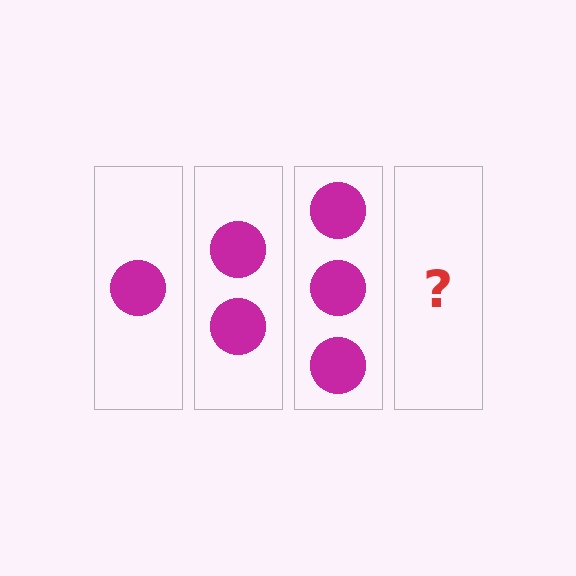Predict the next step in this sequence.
The next step is 4 circles.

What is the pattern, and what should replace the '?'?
The pattern is that each step adds one more circle. The '?' should be 4 circles.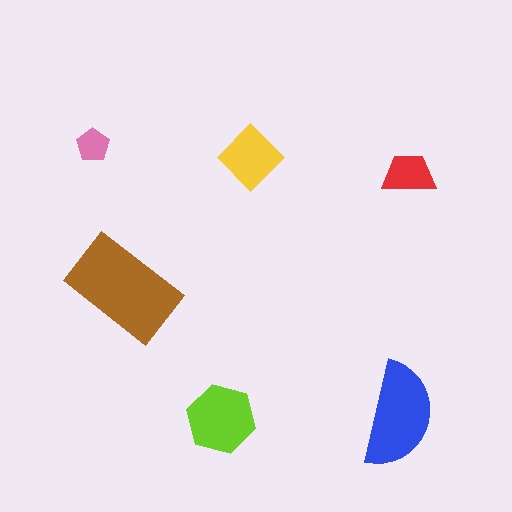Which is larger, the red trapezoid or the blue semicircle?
The blue semicircle.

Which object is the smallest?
The pink pentagon.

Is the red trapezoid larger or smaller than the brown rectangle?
Smaller.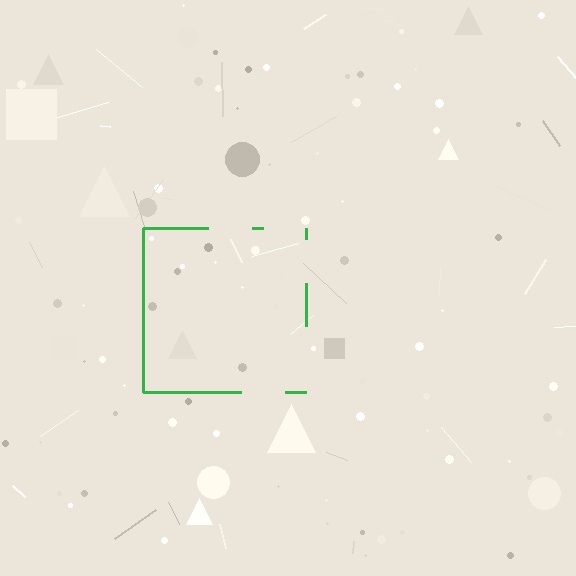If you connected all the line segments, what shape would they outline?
They would outline a square.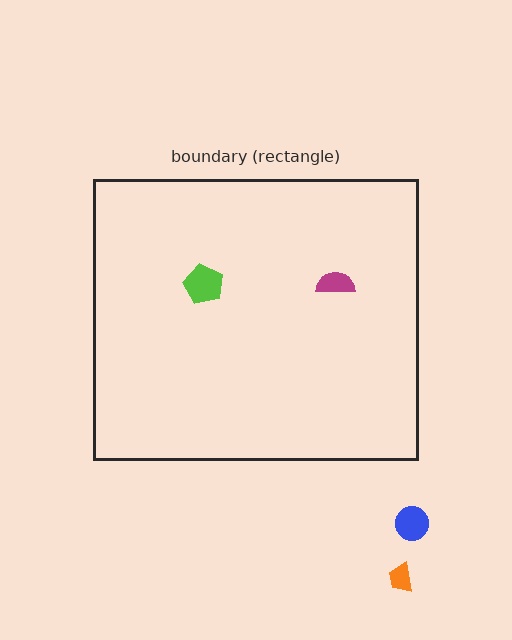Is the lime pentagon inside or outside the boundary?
Inside.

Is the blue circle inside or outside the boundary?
Outside.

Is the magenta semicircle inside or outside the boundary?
Inside.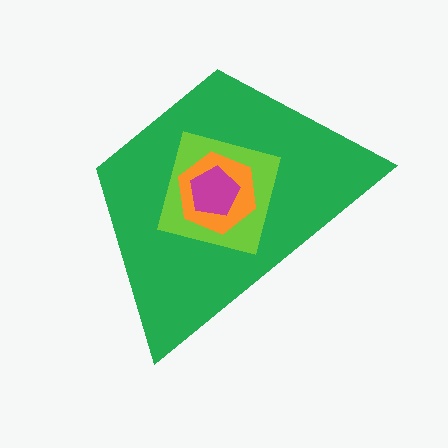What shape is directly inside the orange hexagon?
The magenta pentagon.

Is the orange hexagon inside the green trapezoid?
Yes.